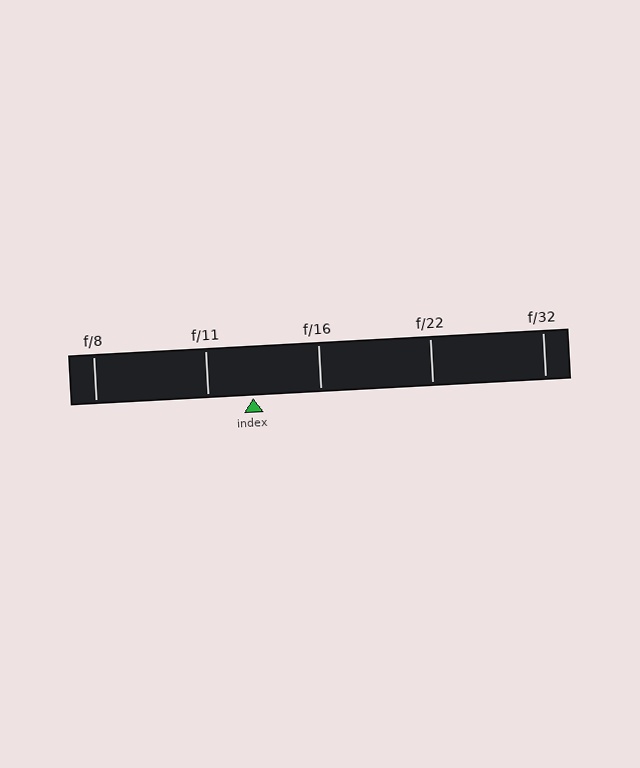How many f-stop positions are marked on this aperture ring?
There are 5 f-stop positions marked.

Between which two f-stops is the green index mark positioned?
The index mark is between f/11 and f/16.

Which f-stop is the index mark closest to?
The index mark is closest to f/11.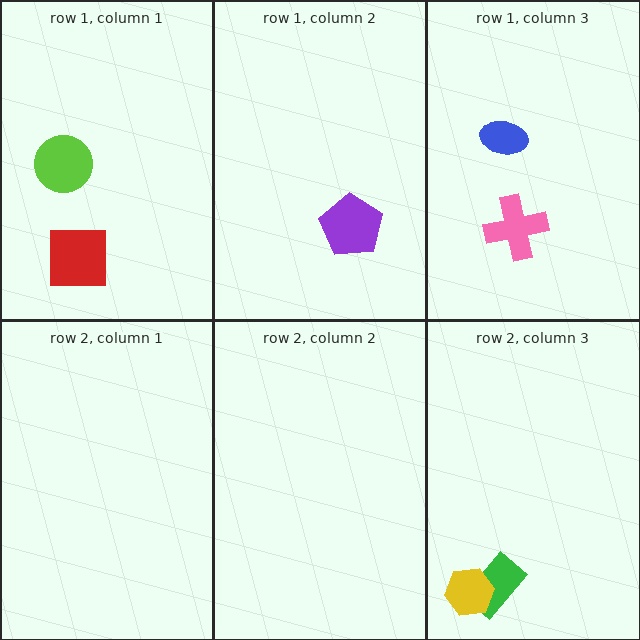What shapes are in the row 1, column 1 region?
The lime circle, the red square.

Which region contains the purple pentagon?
The row 1, column 2 region.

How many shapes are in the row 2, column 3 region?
2.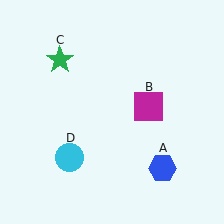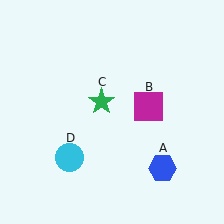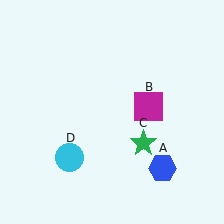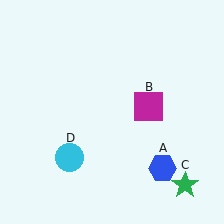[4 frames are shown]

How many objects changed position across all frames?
1 object changed position: green star (object C).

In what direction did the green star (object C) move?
The green star (object C) moved down and to the right.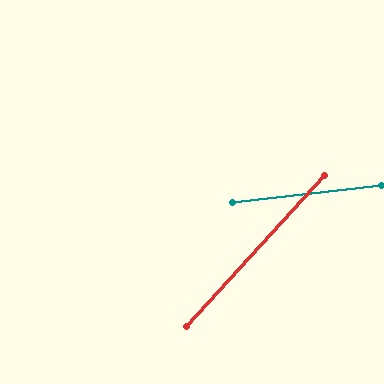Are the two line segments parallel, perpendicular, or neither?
Neither parallel nor perpendicular — they differ by about 41°.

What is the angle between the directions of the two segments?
Approximately 41 degrees.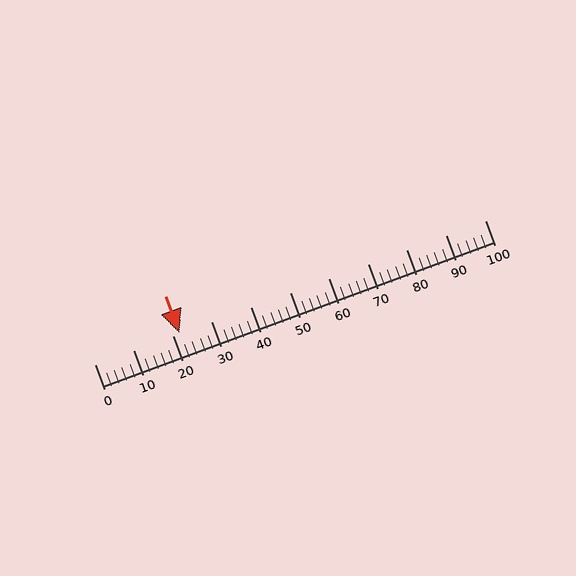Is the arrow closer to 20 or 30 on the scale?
The arrow is closer to 20.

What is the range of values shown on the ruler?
The ruler shows values from 0 to 100.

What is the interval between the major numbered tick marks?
The major tick marks are spaced 10 units apart.